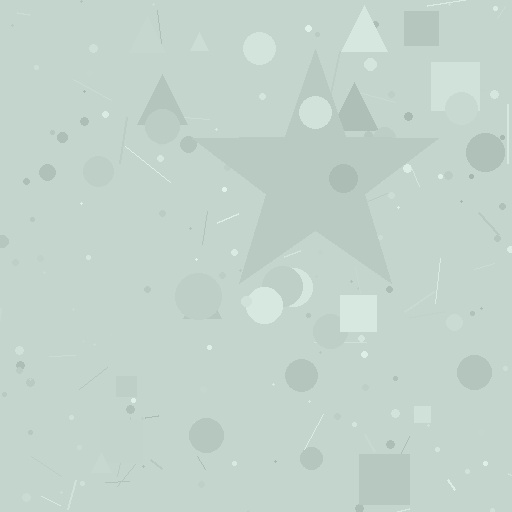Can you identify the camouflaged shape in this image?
The camouflaged shape is a star.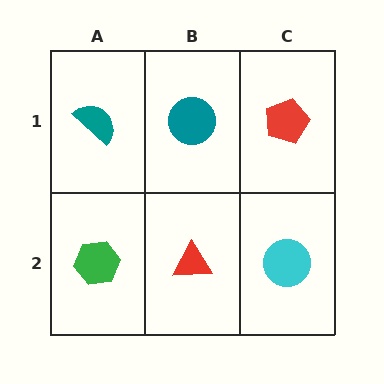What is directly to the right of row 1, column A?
A teal circle.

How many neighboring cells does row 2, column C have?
2.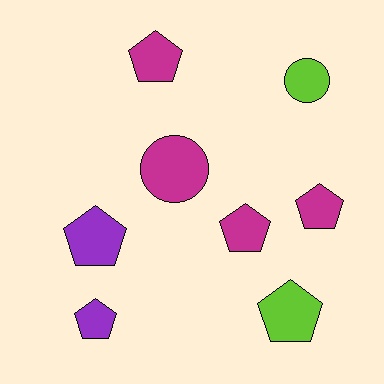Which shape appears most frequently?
Pentagon, with 6 objects.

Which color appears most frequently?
Magenta, with 4 objects.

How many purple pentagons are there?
There are 2 purple pentagons.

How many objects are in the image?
There are 8 objects.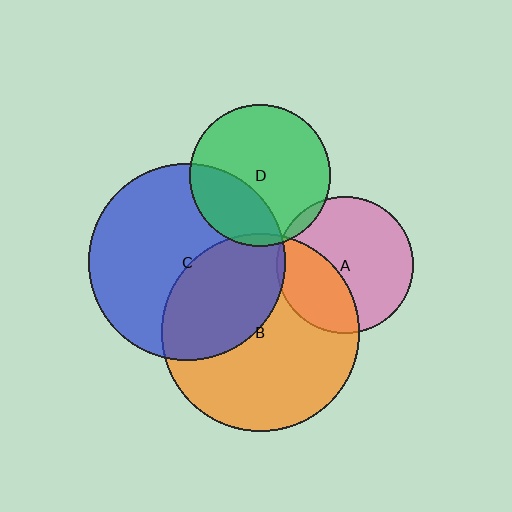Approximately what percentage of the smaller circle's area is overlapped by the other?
Approximately 5%.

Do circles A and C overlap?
Yes.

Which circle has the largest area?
Circle B (orange).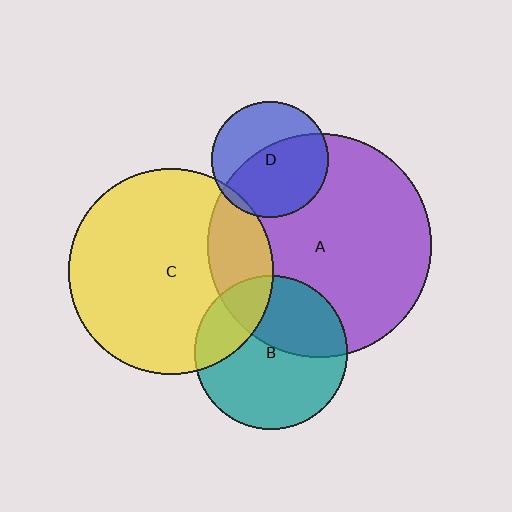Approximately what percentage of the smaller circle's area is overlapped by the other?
Approximately 40%.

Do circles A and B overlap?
Yes.